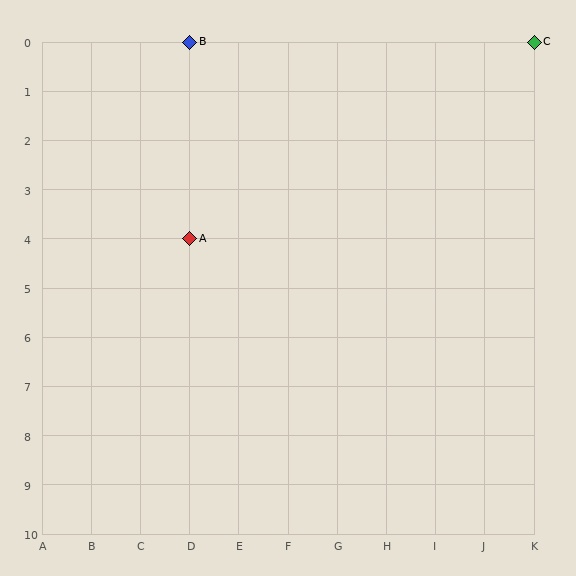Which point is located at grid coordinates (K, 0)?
Point C is at (K, 0).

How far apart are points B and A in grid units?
Points B and A are 4 rows apart.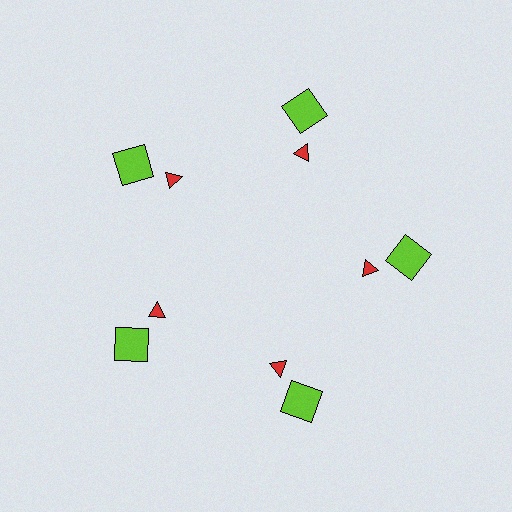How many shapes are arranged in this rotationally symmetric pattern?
There are 10 shapes, arranged in 5 groups of 2.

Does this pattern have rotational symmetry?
Yes, this pattern has 5-fold rotational symmetry. It looks the same after rotating 72 degrees around the center.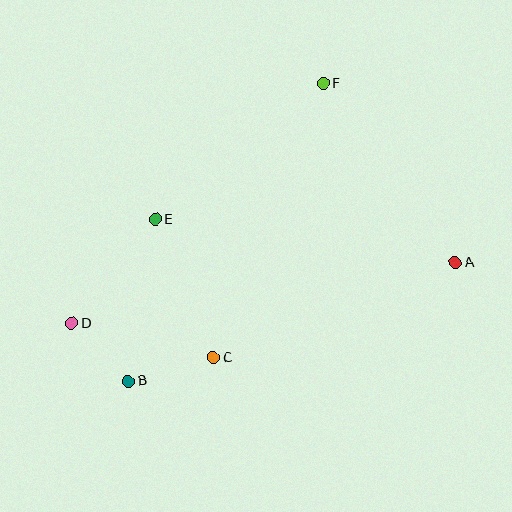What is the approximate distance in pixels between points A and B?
The distance between A and B is approximately 348 pixels.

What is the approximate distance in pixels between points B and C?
The distance between B and C is approximately 88 pixels.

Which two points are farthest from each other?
Points A and D are farthest from each other.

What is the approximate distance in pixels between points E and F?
The distance between E and F is approximately 216 pixels.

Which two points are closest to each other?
Points B and D are closest to each other.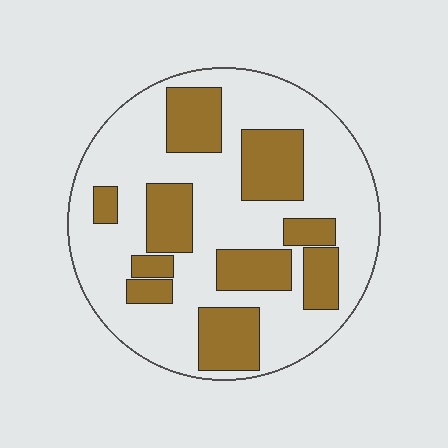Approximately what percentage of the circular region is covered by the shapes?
Approximately 35%.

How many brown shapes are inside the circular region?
10.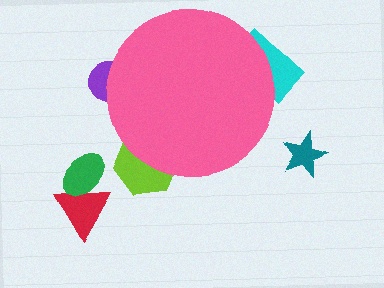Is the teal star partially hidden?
No, the teal star is fully visible.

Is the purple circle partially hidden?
Yes, the purple circle is partially hidden behind the pink circle.